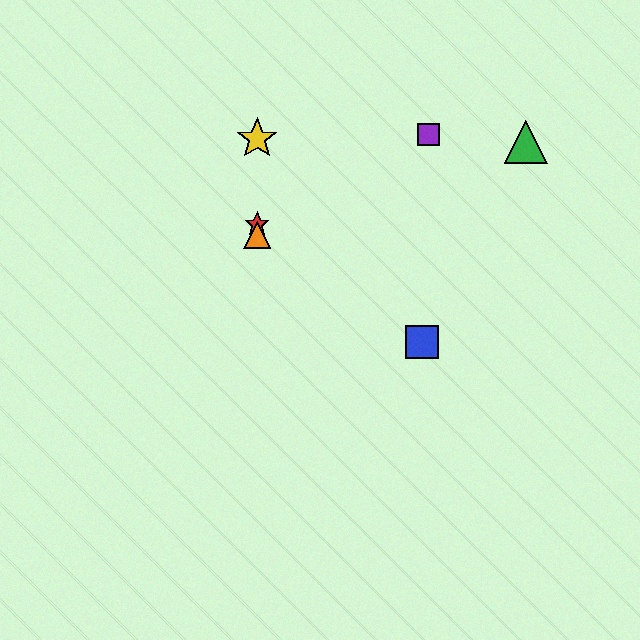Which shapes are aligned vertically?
The red star, the yellow star, the orange triangle are aligned vertically.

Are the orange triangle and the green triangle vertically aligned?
No, the orange triangle is at x≈257 and the green triangle is at x≈526.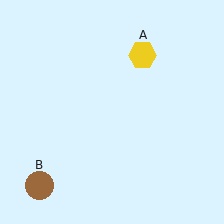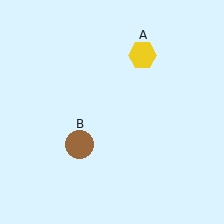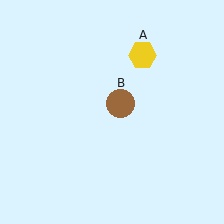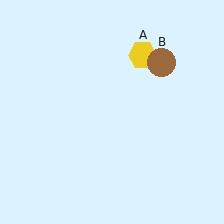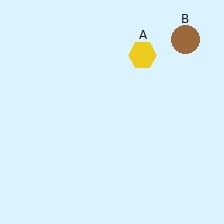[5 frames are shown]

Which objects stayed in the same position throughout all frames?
Yellow hexagon (object A) remained stationary.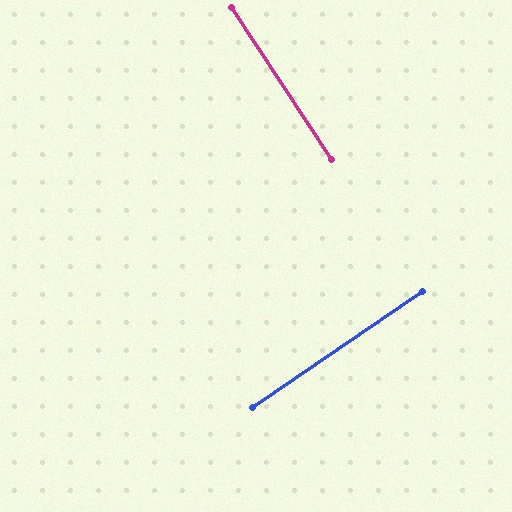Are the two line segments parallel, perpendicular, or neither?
Perpendicular — they meet at approximately 89°.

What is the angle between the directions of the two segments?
Approximately 89 degrees.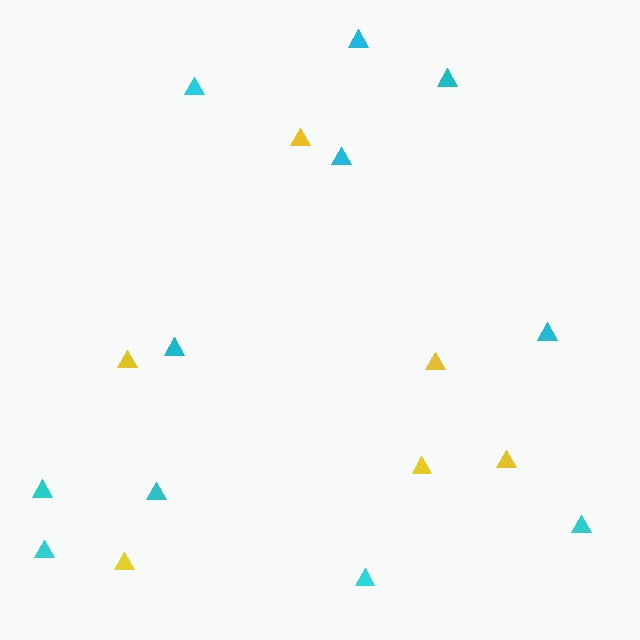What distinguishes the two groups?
There are 2 groups: one group of cyan triangles (11) and one group of yellow triangles (6).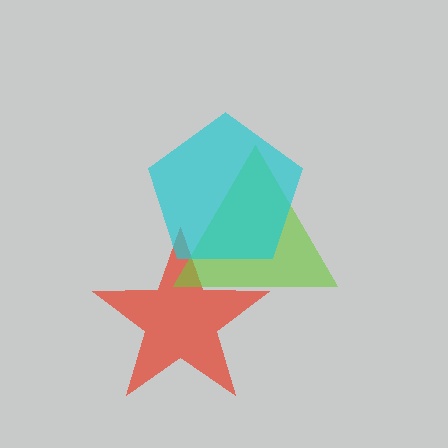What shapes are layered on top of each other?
The layered shapes are: a red star, a lime triangle, a cyan pentagon.